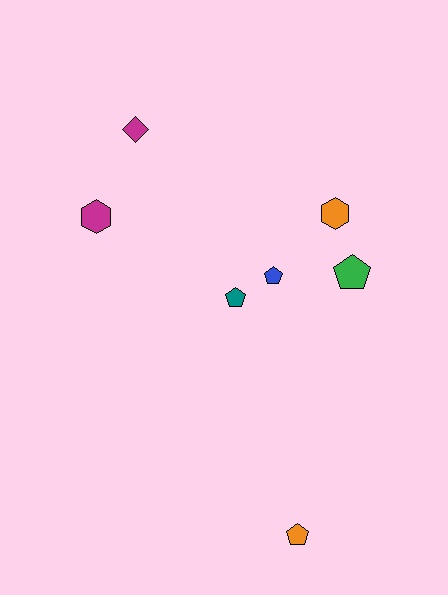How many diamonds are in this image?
There is 1 diamond.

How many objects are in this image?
There are 7 objects.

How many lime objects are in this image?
There are no lime objects.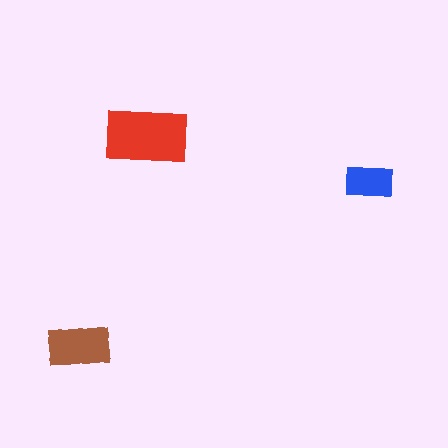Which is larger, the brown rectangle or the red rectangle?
The red one.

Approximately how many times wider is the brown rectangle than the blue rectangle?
About 1.5 times wider.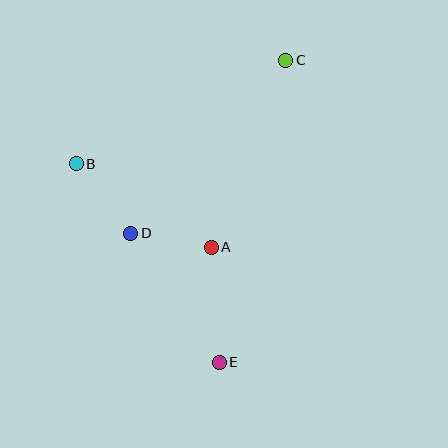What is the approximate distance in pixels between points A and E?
The distance between A and E is approximately 115 pixels.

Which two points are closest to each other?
Points A and D are closest to each other.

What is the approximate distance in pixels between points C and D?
The distance between C and D is approximately 233 pixels.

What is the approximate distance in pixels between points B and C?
The distance between B and C is approximately 234 pixels.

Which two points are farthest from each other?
Points C and E are farthest from each other.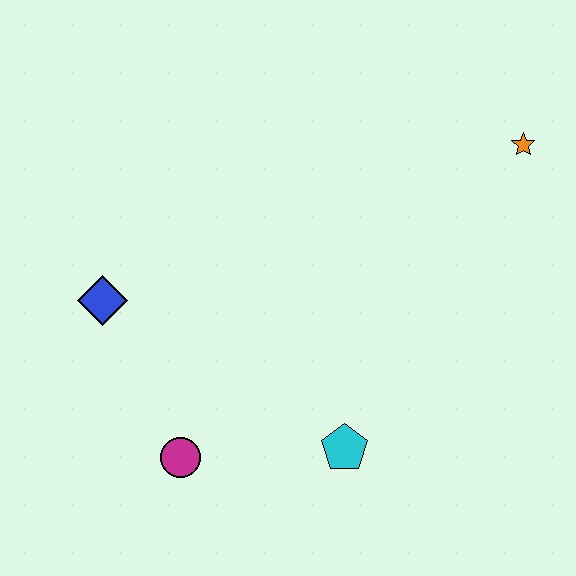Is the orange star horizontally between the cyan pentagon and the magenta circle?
No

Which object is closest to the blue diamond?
The magenta circle is closest to the blue diamond.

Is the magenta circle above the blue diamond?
No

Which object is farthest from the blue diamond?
The orange star is farthest from the blue diamond.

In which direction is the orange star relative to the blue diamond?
The orange star is to the right of the blue diamond.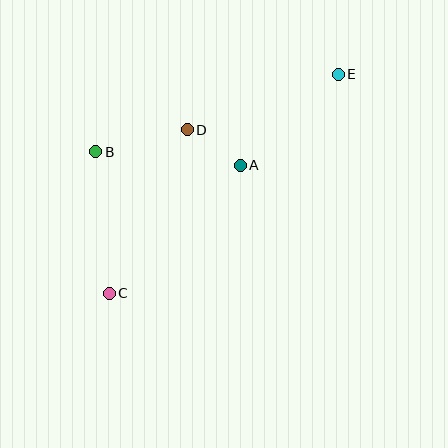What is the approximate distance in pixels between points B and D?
The distance between B and D is approximately 94 pixels.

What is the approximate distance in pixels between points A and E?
The distance between A and E is approximately 134 pixels.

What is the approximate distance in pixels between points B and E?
The distance between B and E is approximately 254 pixels.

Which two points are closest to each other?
Points A and D are closest to each other.